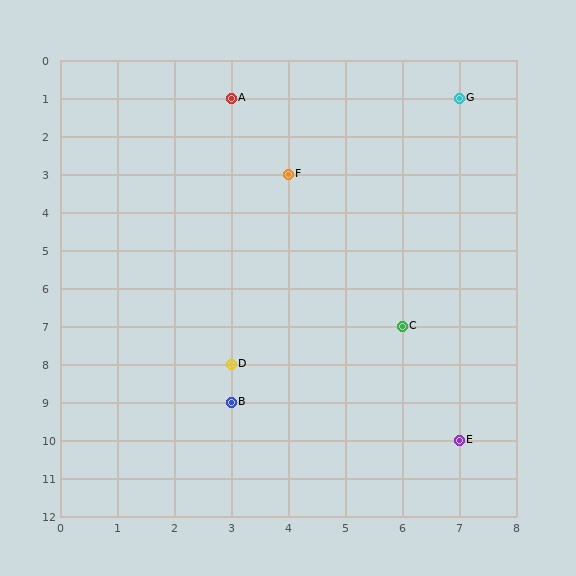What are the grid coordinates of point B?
Point B is at grid coordinates (3, 9).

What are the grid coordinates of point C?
Point C is at grid coordinates (6, 7).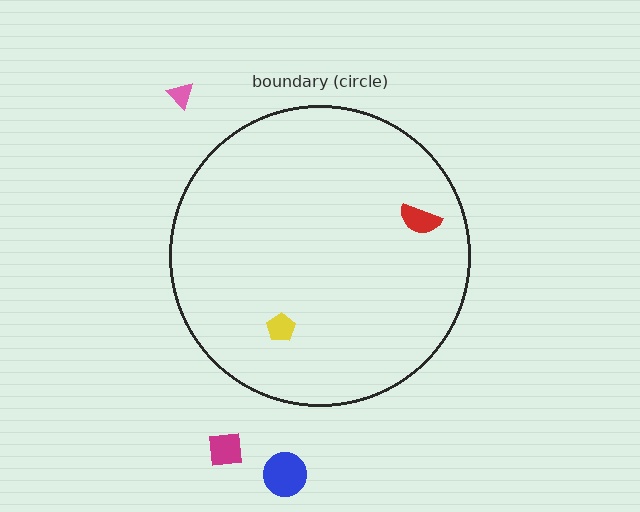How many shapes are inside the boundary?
2 inside, 3 outside.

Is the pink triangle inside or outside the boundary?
Outside.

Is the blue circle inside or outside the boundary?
Outside.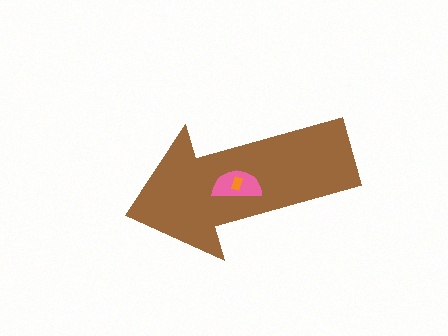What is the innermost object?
The orange rectangle.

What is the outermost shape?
The brown arrow.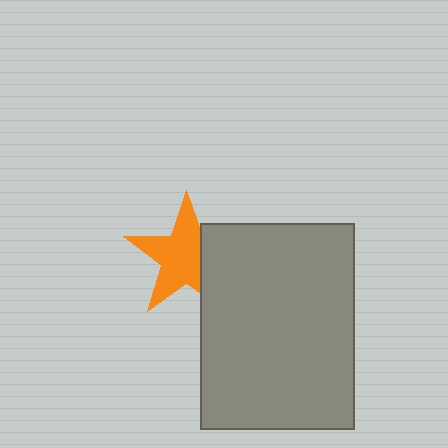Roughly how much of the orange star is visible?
Most of it is visible (roughly 69%).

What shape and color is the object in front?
The object in front is a gray rectangle.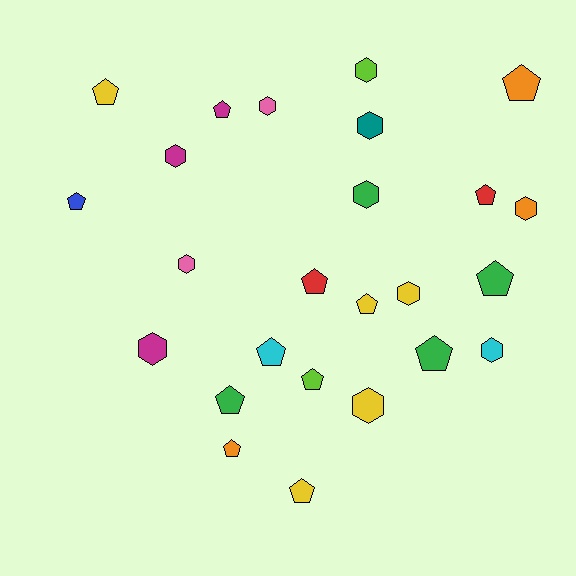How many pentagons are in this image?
There are 14 pentagons.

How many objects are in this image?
There are 25 objects.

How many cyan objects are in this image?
There are 2 cyan objects.